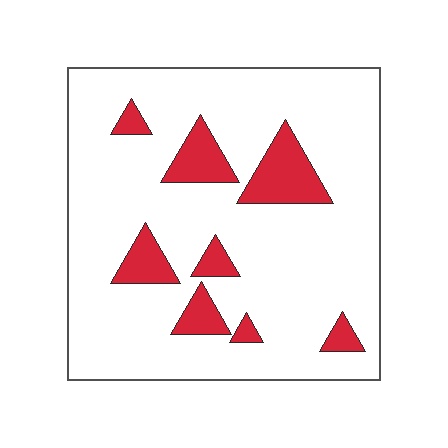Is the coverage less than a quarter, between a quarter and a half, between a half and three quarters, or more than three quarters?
Less than a quarter.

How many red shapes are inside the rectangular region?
8.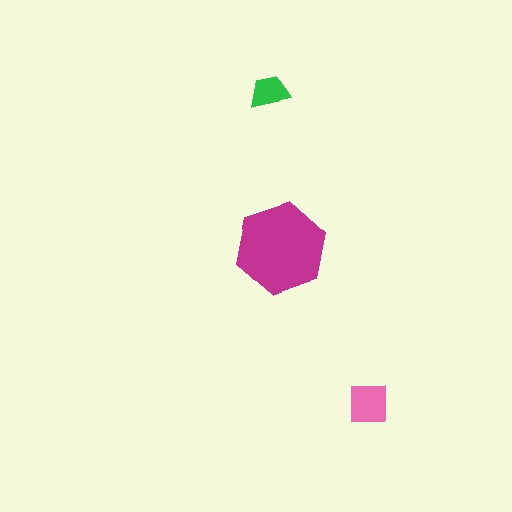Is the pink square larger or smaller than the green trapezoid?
Larger.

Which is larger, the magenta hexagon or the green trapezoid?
The magenta hexagon.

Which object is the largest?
The magenta hexagon.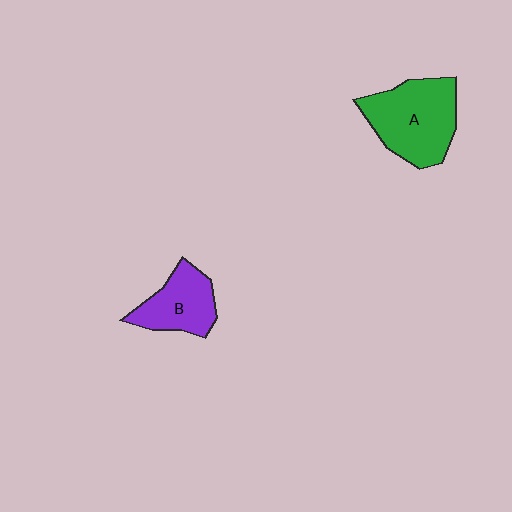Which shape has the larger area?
Shape A (green).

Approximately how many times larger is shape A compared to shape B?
Approximately 1.5 times.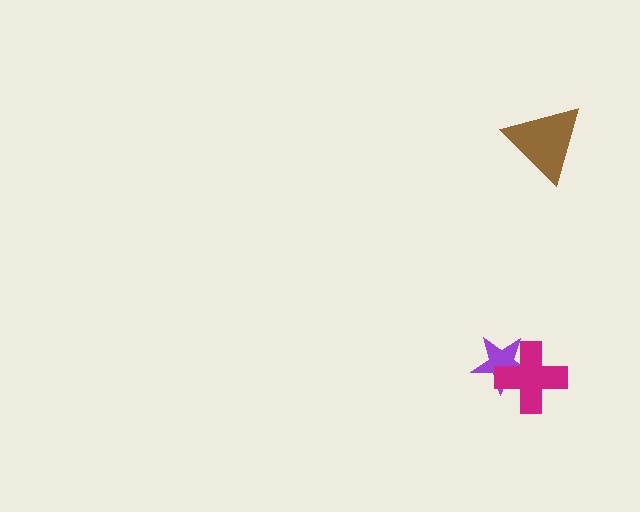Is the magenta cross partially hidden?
No, no other shape covers it.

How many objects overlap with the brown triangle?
0 objects overlap with the brown triangle.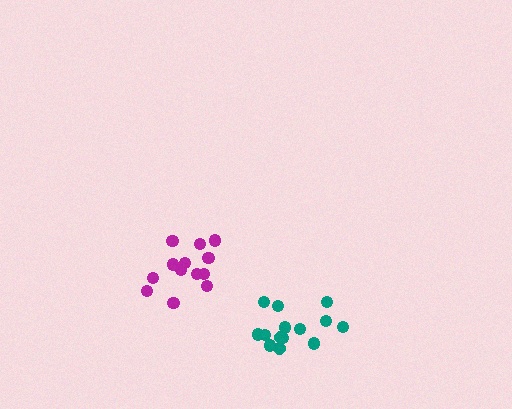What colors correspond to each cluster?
The clusters are colored: teal, magenta.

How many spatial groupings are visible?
There are 2 spatial groupings.